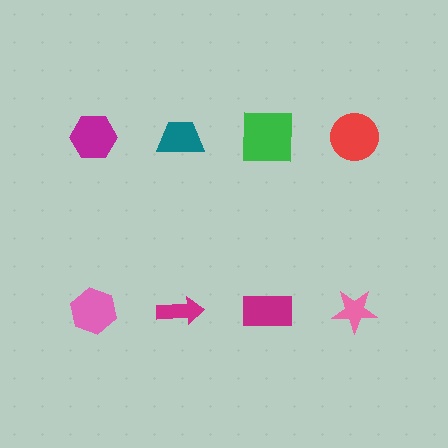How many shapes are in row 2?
4 shapes.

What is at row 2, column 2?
A magenta arrow.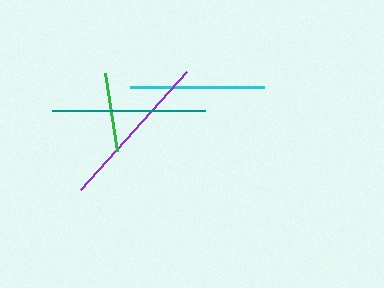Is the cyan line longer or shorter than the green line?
The cyan line is longer than the green line.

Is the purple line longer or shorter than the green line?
The purple line is longer than the green line.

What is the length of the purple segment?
The purple segment is approximately 158 pixels long.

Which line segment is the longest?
The purple line is the longest at approximately 158 pixels.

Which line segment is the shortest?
The green line is the shortest at approximately 79 pixels.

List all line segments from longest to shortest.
From longest to shortest: purple, teal, cyan, green.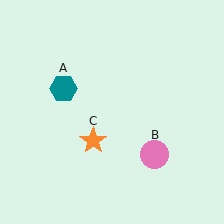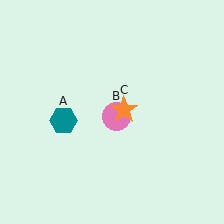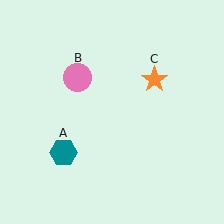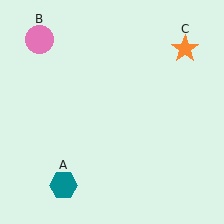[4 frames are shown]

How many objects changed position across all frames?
3 objects changed position: teal hexagon (object A), pink circle (object B), orange star (object C).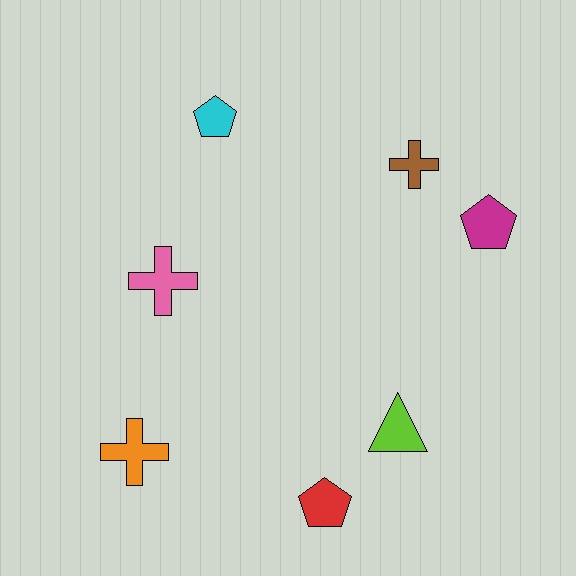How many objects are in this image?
There are 7 objects.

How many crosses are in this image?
There are 3 crosses.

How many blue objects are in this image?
There are no blue objects.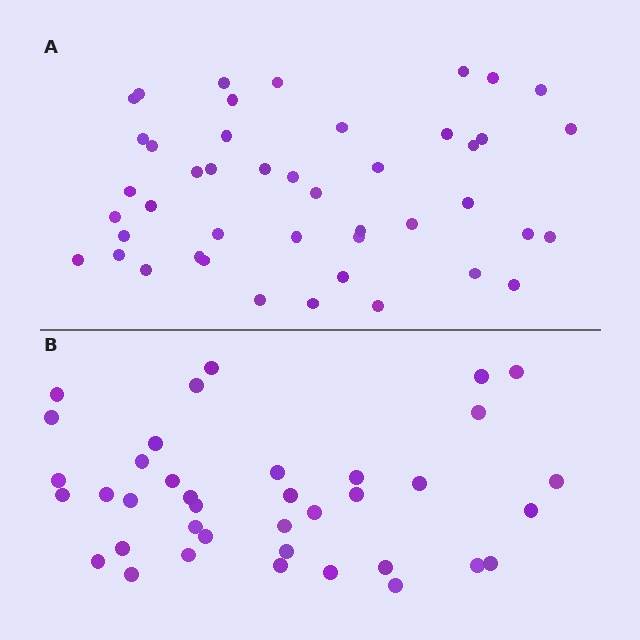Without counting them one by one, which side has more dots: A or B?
Region A (the top region) has more dots.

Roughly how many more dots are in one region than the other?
Region A has roughly 8 or so more dots than region B.